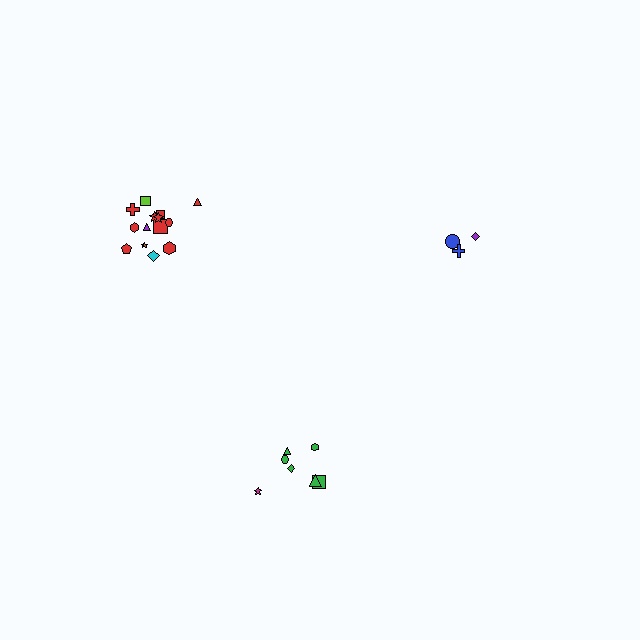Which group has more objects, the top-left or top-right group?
The top-left group.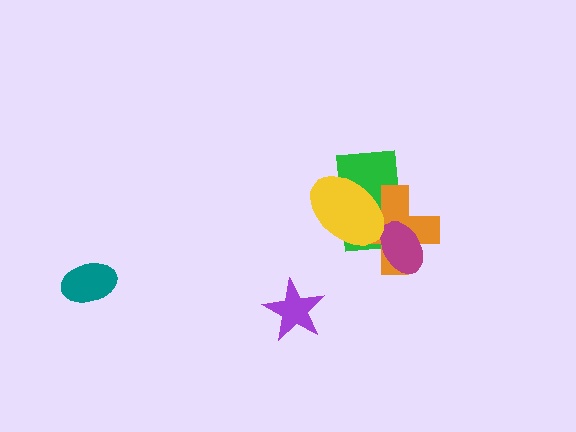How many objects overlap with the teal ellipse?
0 objects overlap with the teal ellipse.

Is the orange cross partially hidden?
Yes, it is partially covered by another shape.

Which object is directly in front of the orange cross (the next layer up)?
The magenta ellipse is directly in front of the orange cross.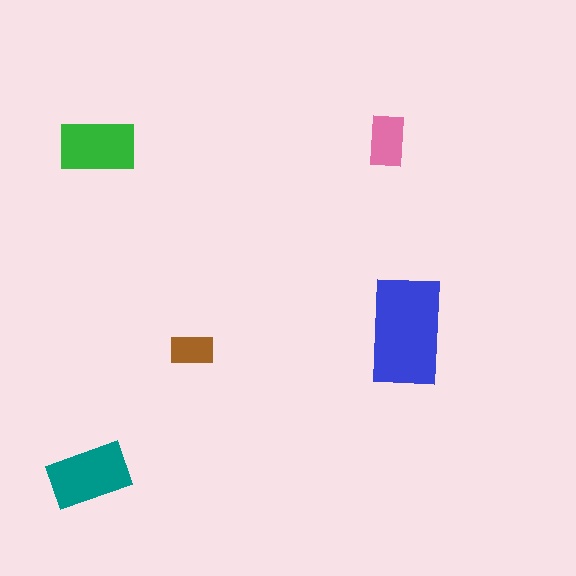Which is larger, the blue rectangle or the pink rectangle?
The blue one.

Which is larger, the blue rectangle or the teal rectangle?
The blue one.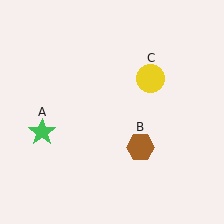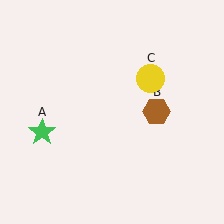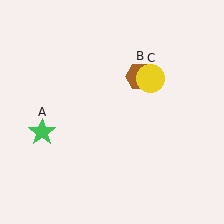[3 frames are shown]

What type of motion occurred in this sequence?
The brown hexagon (object B) rotated counterclockwise around the center of the scene.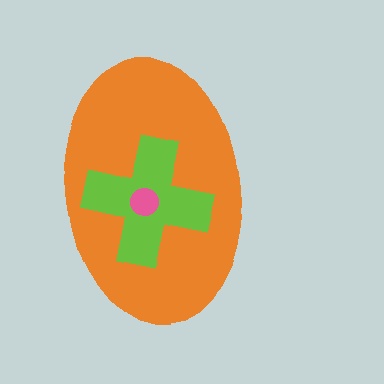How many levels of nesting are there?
3.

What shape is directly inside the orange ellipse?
The lime cross.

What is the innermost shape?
The pink circle.